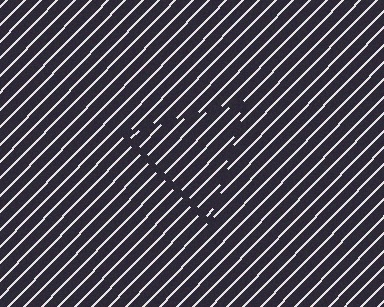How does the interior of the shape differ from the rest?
The interior of the shape contains the same grating, shifted by half a period — the contour is defined by the phase discontinuity where line-ends from the inner and outer gratings abut.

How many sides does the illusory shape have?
3 sides — the line-ends trace a triangle.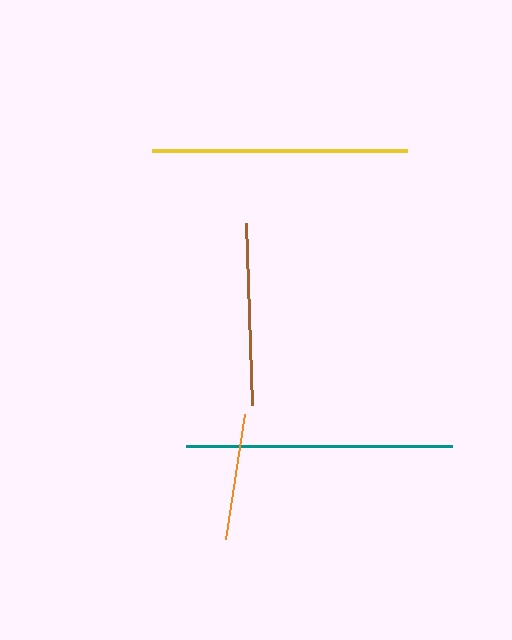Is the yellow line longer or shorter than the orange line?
The yellow line is longer than the orange line.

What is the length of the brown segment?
The brown segment is approximately 183 pixels long.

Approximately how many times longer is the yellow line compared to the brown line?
The yellow line is approximately 1.4 times the length of the brown line.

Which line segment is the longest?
The teal line is the longest at approximately 266 pixels.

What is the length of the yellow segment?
The yellow segment is approximately 254 pixels long.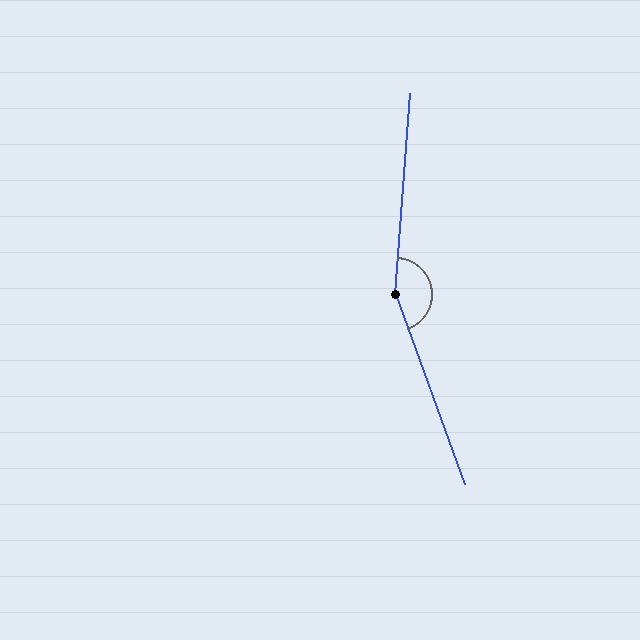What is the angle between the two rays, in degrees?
Approximately 156 degrees.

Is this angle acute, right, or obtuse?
It is obtuse.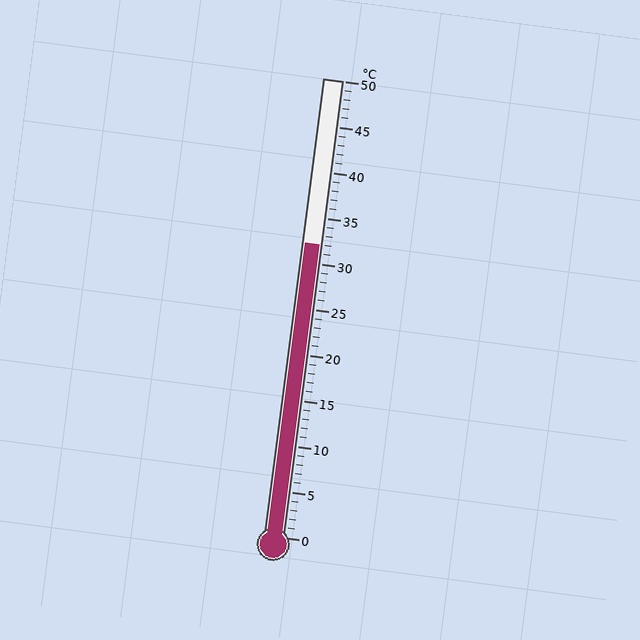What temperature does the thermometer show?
The thermometer shows approximately 32°C.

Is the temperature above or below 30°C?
The temperature is above 30°C.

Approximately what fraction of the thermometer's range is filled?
The thermometer is filled to approximately 65% of its range.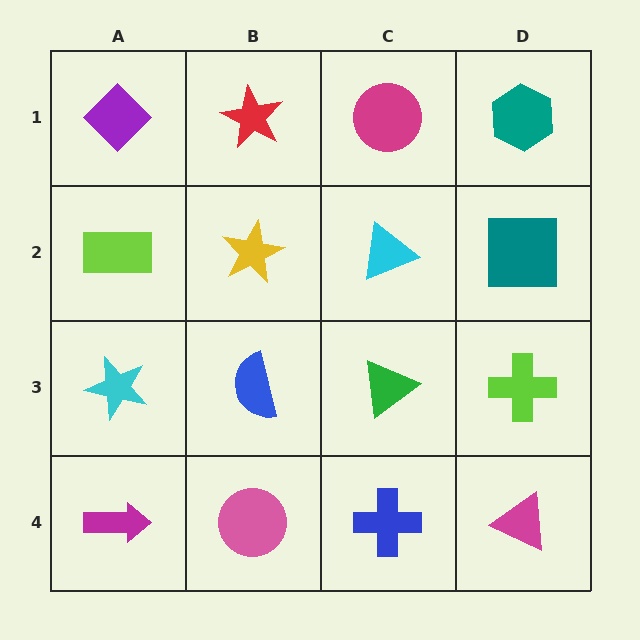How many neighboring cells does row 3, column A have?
3.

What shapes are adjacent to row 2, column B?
A red star (row 1, column B), a blue semicircle (row 3, column B), a lime rectangle (row 2, column A), a cyan triangle (row 2, column C).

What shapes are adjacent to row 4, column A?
A cyan star (row 3, column A), a pink circle (row 4, column B).